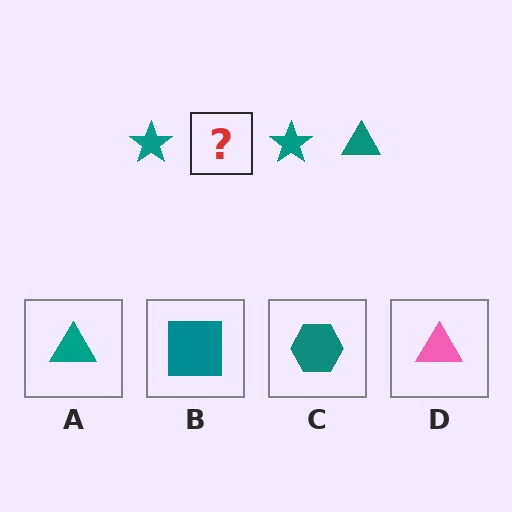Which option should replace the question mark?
Option A.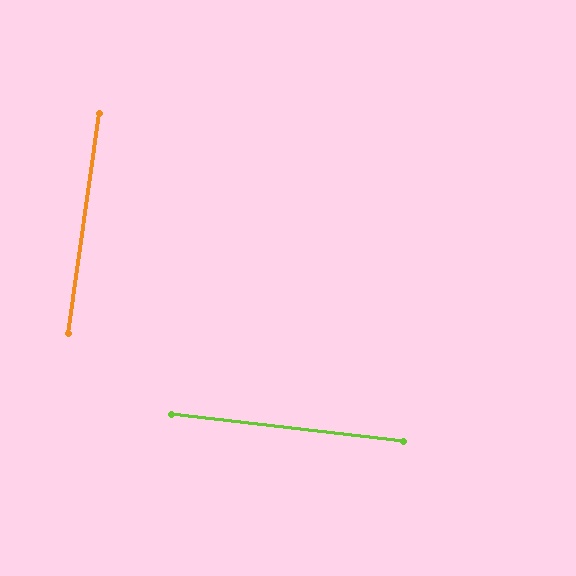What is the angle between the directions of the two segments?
Approximately 89 degrees.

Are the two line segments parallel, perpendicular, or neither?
Perpendicular — they meet at approximately 89°.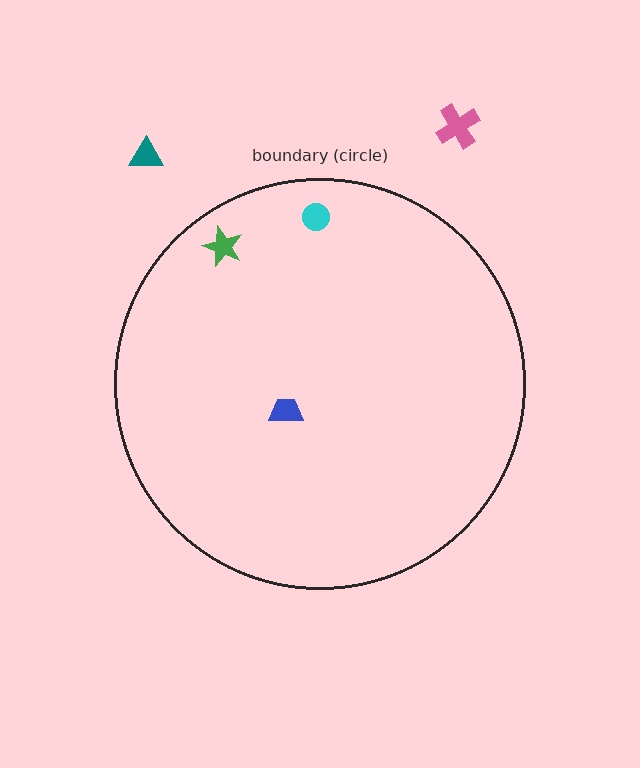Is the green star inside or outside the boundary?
Inside.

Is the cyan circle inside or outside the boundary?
Inside.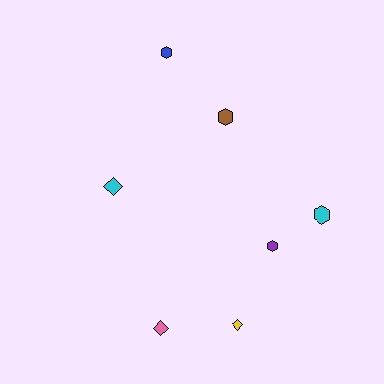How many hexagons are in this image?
There are 4 hexagons.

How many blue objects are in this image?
There is 1 blue object.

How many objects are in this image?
There are 7 objects.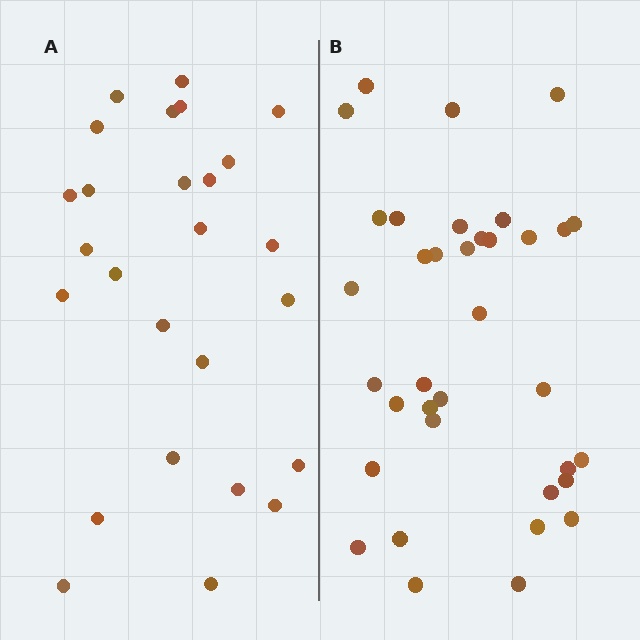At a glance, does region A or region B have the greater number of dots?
Region B (the right region) has more dots.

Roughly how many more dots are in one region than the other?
Region B has roughly 10 or so more dots than region A.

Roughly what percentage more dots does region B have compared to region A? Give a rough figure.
About 40% more.